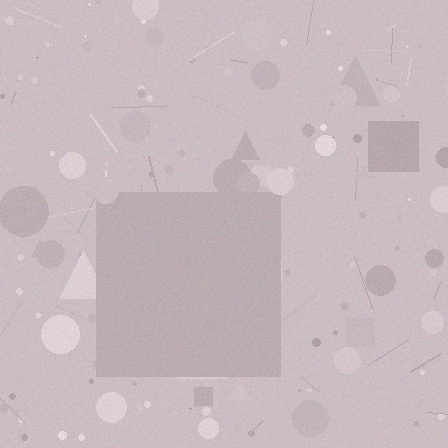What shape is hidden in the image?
A square is hidden in the image.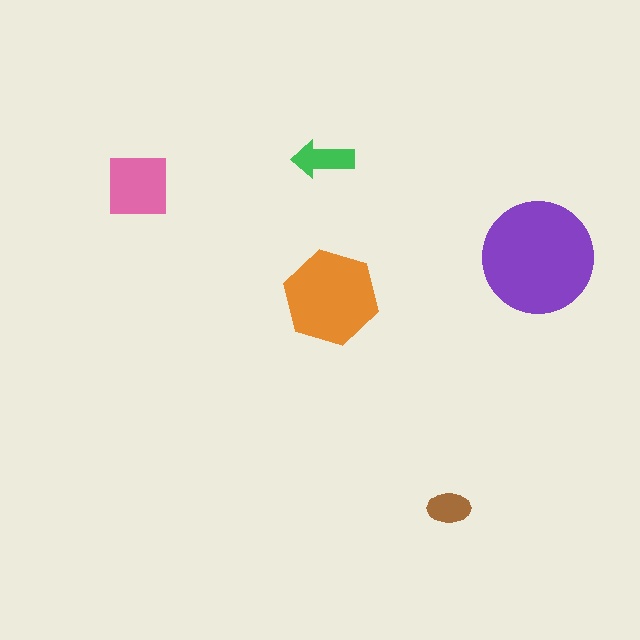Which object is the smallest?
The brown ellipse.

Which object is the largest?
The purple circle.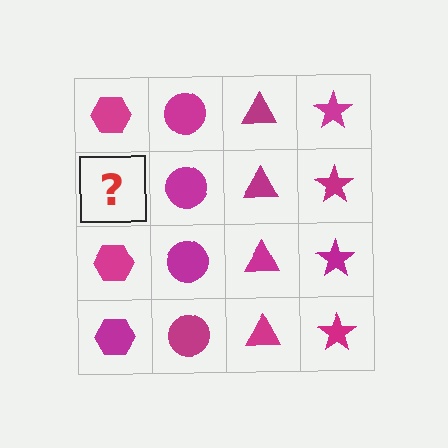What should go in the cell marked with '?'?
The missing cell should contain a magenta hexagon.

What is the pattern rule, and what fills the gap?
The rule is that each column has a consistent shape. The gap should be filled with a magenta hexagon.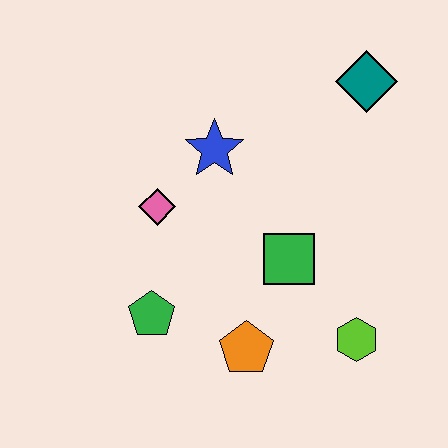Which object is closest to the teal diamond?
The blue star is closest to the teal diamond.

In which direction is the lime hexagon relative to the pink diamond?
The lime hexagon is to the right of the pink diamond.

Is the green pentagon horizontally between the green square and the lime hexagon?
No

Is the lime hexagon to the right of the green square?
Yes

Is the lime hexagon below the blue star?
Yes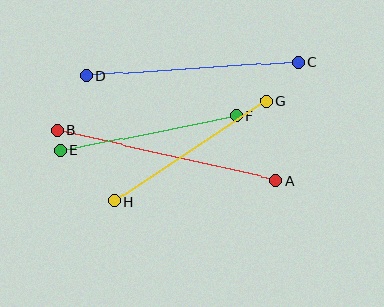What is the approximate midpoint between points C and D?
The midpoint is at approximately (192, 69) pixels.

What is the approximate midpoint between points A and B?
The midpoint is at approximately (166, 155) pixels.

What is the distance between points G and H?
The distance is approximately 183 pixels.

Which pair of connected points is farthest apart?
Points A and B are farthest apart.